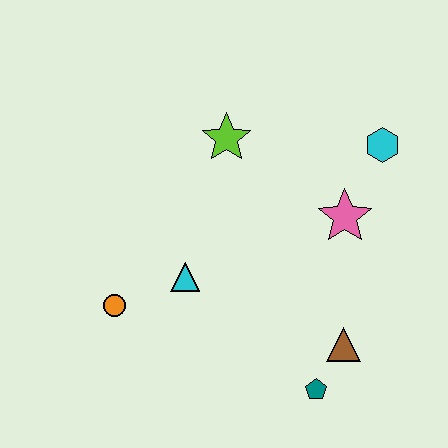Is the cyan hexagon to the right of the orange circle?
Yes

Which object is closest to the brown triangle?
The teal pentagon is closest to the brown triangle.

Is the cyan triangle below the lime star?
Yes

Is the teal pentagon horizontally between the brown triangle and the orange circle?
Yes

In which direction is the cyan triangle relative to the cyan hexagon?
The cyan triangle is to the left of the cyan hexagon.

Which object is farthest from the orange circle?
The cyan hexagon is farthest from the orange circle.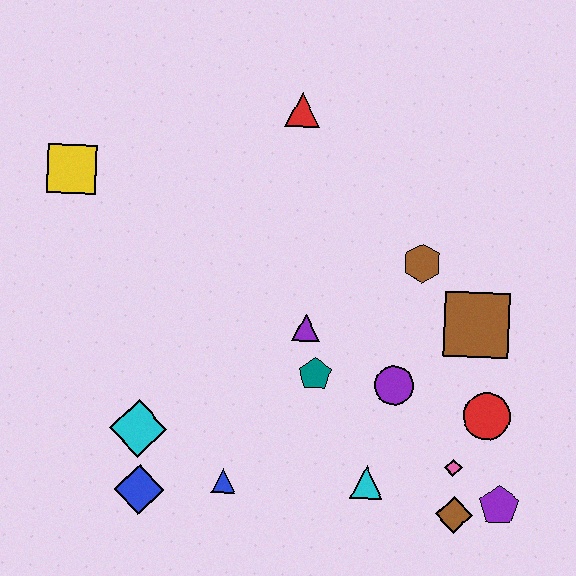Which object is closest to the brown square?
The brown hexagon is closest to the brown square.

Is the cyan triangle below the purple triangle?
Yes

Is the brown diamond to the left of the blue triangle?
No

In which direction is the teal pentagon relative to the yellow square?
The teal pentagon is to the right of the yellow square.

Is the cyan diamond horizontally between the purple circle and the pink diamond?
No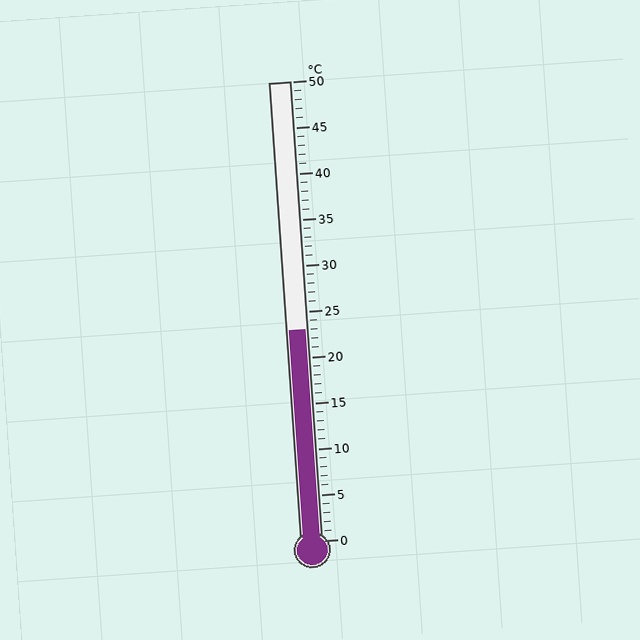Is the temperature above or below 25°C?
The temperature is below 25°C.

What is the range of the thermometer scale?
The thermometer scale ranges from 0°C to 50°C.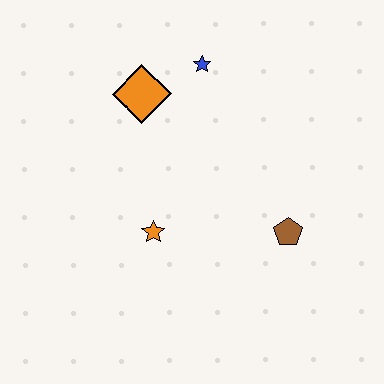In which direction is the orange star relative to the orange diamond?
The orange star is below the orange diamond.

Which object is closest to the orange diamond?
The blue star is closest to the orange diamond.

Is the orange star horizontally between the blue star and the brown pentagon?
No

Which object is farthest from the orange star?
The blue star is farthest from the orange star.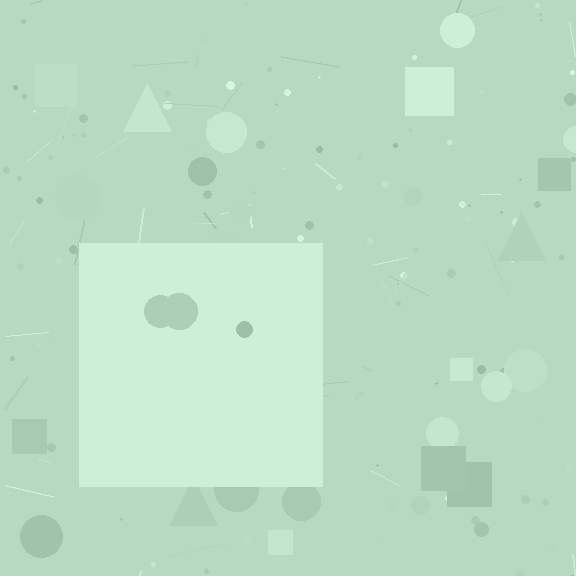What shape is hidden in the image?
A square is hidden in the image.